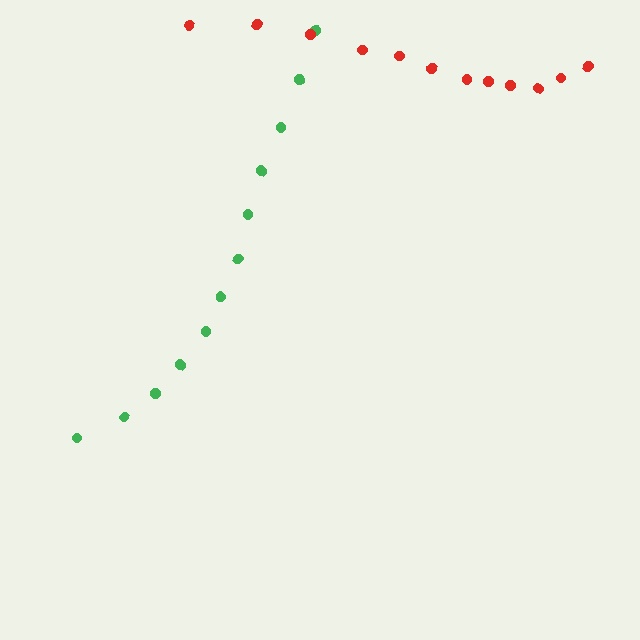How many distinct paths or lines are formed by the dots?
There are 2 distinct paths.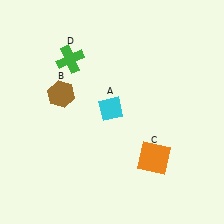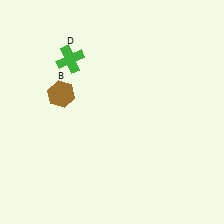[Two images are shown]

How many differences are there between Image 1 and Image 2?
There are 2 differences between the two images.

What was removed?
The cyan diamond (A), the orange square (C) were removed in Image 2.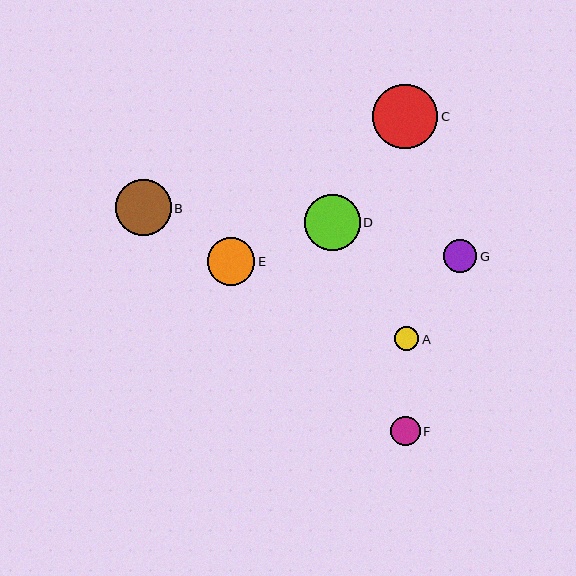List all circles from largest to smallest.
From largest to smallest: C, B, D, E, G, F, A.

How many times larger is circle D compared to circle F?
Circle D is approximately 1.9 times the size of circle F.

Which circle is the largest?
Circle C is the largest with a size of approximately 65 pixels.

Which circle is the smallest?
Circle A is the smallest with a size of approximately 24 pixels.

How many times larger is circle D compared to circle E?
Circle D is approximately 1.2 times the size of circle E.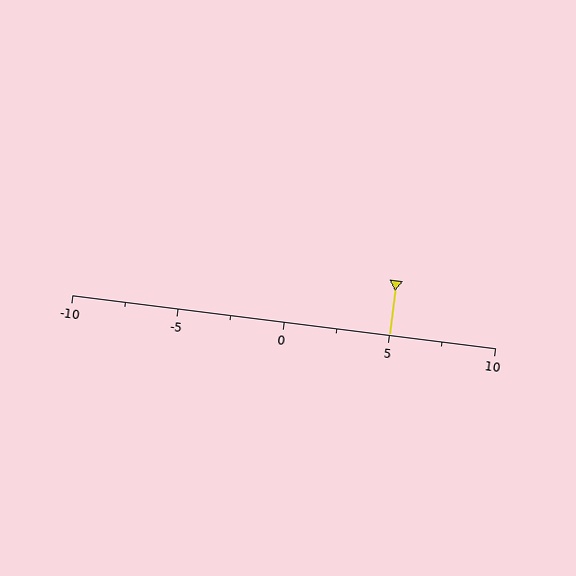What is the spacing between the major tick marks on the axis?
The major ticks are spaced 5 apart.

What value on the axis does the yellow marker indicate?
The marker indicates approximately 5.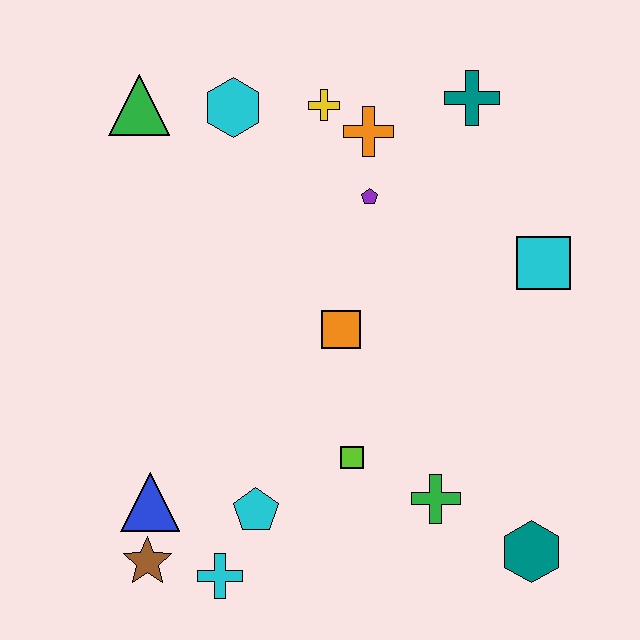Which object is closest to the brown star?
The blue triangle is closest to the brown star.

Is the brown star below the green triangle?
Yes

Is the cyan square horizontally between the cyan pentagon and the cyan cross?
No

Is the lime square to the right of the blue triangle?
Yes